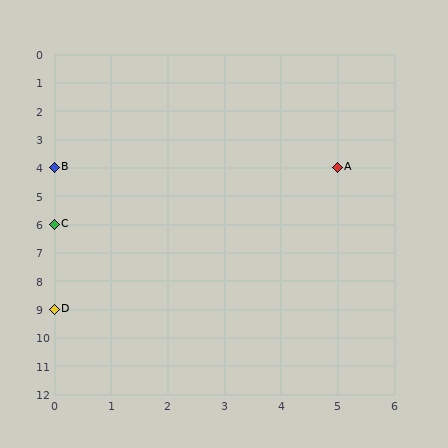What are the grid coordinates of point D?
Point D is at grid coordinates (0, 9).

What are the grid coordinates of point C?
Point C is at grid coordinates (0, 6).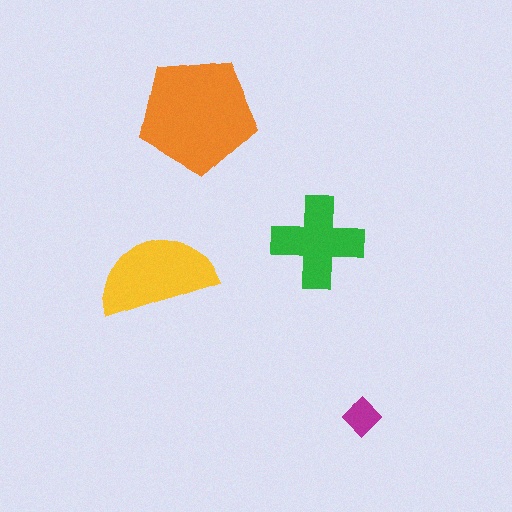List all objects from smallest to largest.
The magenta diamond, the green cross, the yellow semicircle, the orange pentagon.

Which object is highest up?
The orange pentagon is topmost.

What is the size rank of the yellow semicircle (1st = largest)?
2nd.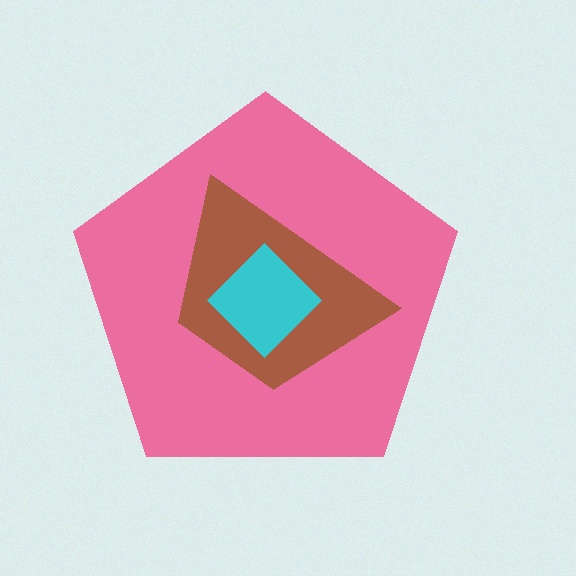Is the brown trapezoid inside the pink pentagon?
Yes.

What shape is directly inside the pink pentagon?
The brown trapezoid.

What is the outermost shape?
The pink pentagon.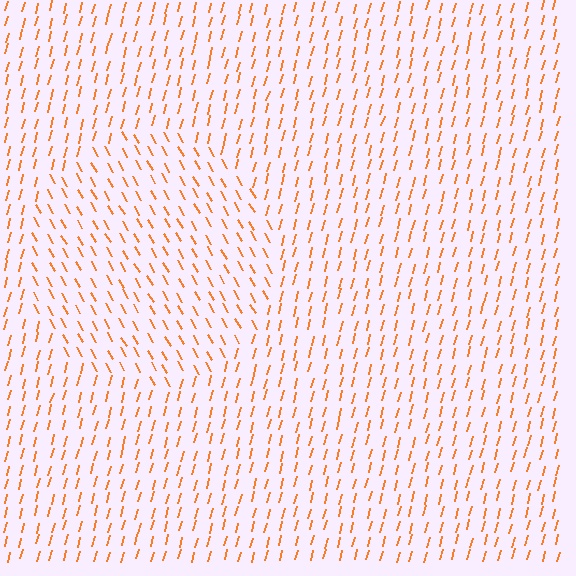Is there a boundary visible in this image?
Yes, there is a texture boundary formed by a change in line orientation.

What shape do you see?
I see a circle.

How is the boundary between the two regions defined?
The boundary is defined purely by a change in line orientation (approximately 45 degrees difference). All lines are the same color and thickness.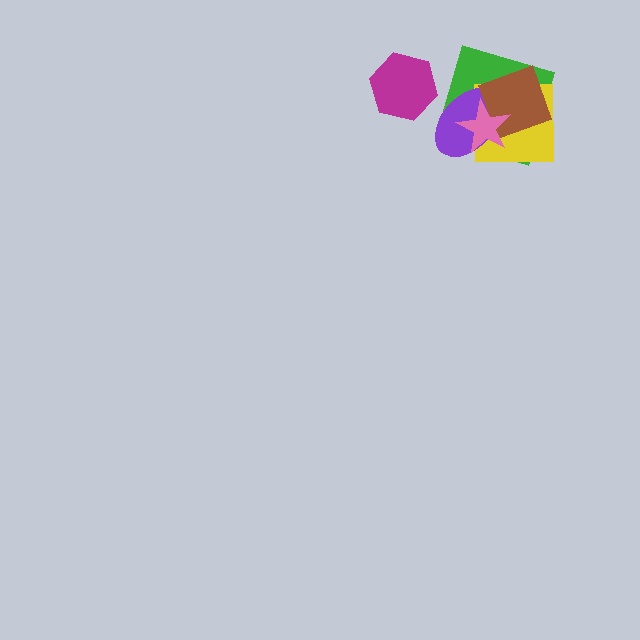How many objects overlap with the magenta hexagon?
0 objects overlap with the magenta hexagon.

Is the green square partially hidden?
Yes, it is partially covered by another shape.